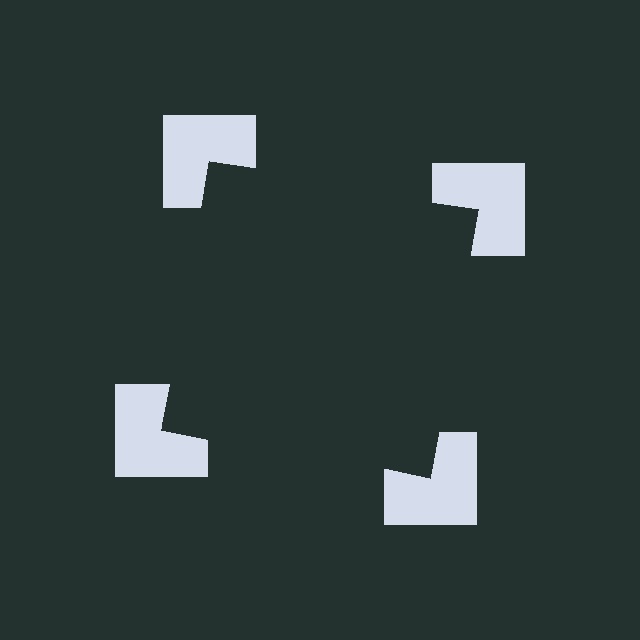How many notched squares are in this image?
There are 4 — one at each vertex of the illusory square.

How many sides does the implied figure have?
4 sides.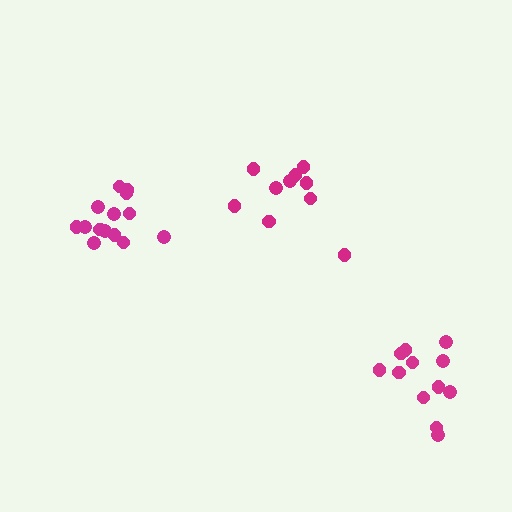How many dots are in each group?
Group 1: 14 dots, Group 2: 12 dots, Group 3: 10 dots (36 total).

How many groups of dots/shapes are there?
There are 3 groups.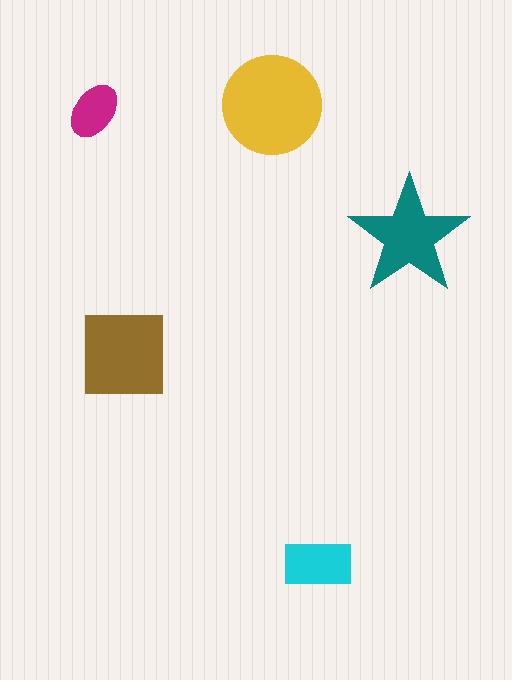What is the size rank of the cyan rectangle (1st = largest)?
4th.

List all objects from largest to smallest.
The yellow circle, the brown square, the teal star, the cyan rectangle, the magenta ellipse.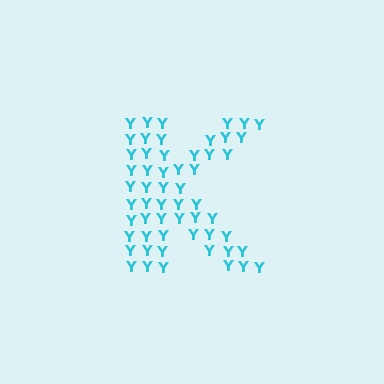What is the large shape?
The large shape is the letter K.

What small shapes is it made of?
It is made of small letter Y's.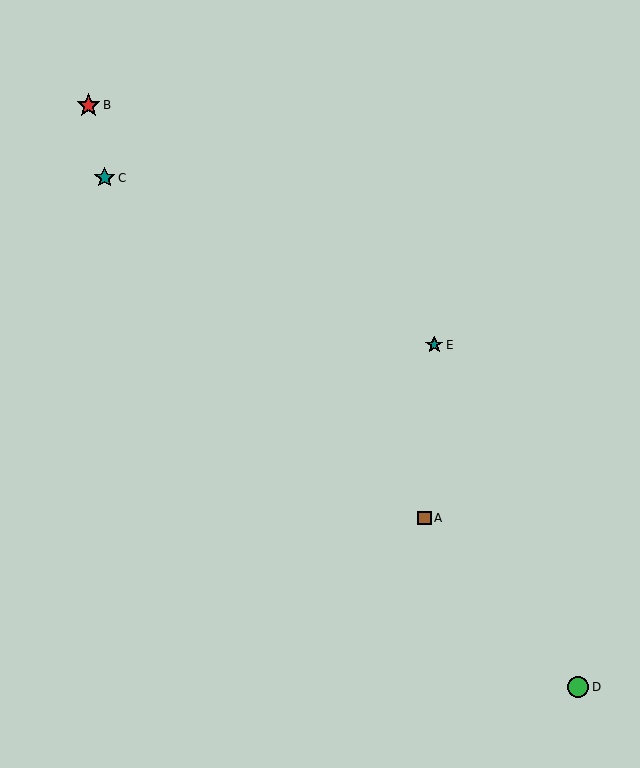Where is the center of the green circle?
The center of the green circle is at (578, 687).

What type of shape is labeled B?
Shape B is a red star.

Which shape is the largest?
The red star (labeled B) is the largest.